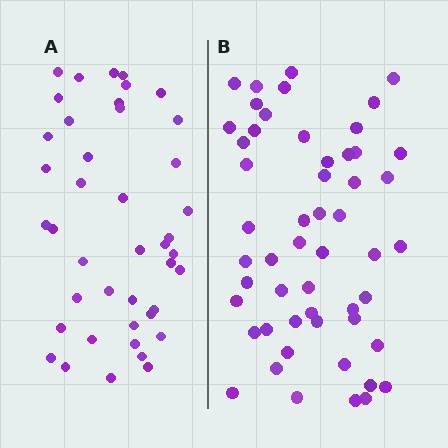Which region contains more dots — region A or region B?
Region B (the right region) has more dots.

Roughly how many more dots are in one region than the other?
Region B has roughly 12 or so more dots than region A.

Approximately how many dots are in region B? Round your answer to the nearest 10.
About 50 dots. (The exact count is 53, which rounds to 50.)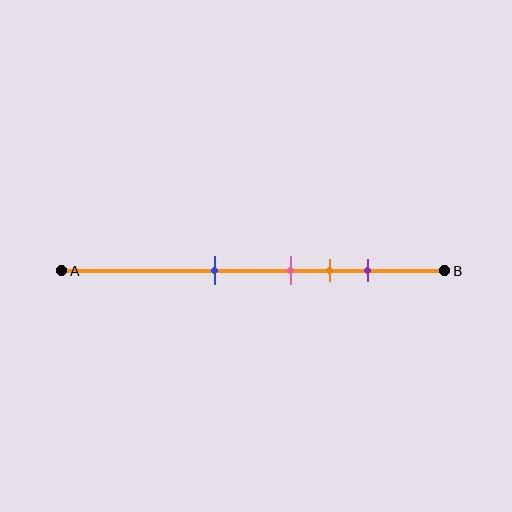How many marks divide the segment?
There are 4 marks dividing the segment.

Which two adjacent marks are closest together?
The pink and orange marks are the closest adjacent pair.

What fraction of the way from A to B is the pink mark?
The pink mark is approximately 60% (0.6) of the way from A to B.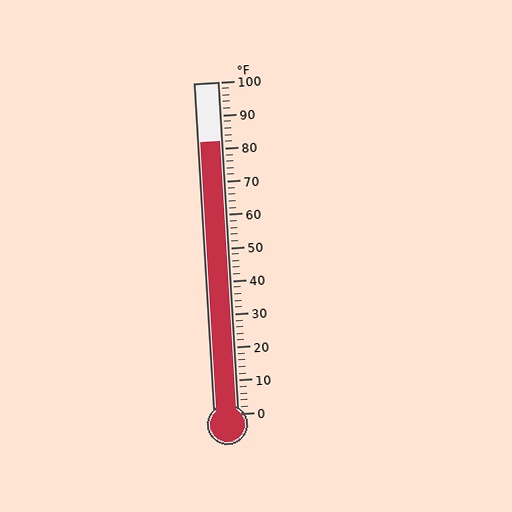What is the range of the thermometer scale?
The thermometer scale ranges from 0°F to 100°F.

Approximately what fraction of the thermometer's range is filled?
The thermometer is filled to approximately 80% of its range.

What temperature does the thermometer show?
The thermometer shows approximately 82°F.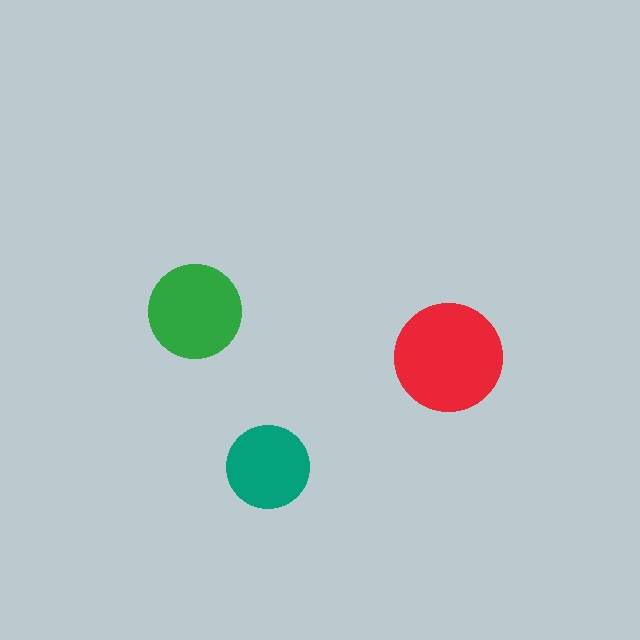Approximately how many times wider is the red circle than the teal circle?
About 1.5 times wider.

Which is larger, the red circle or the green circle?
The red one.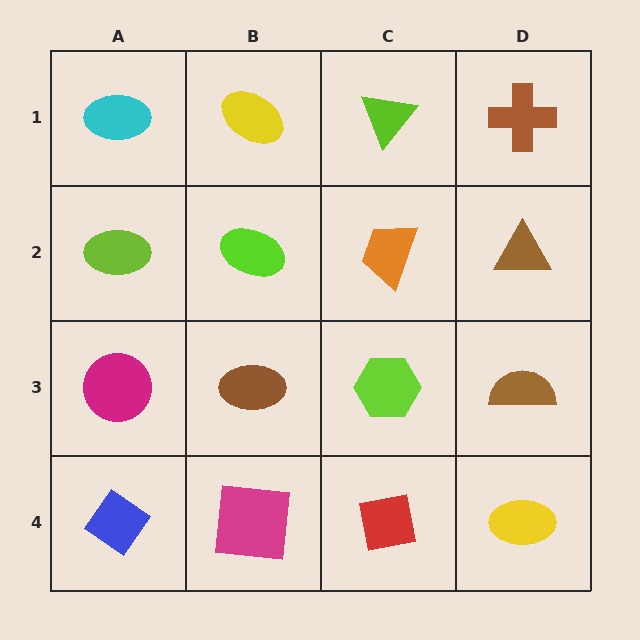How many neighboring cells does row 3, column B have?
4.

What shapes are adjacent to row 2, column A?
A cyan ellipse (row 1, column A), a magenta circle (row 3, column A), a lime ellipse (row 2, column B).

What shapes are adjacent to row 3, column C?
An orange trapezoid (row 2, column C), a red square (row 4, column C), a brown ellipse (row 3, column B), a brown semicircle (row 3, column D).